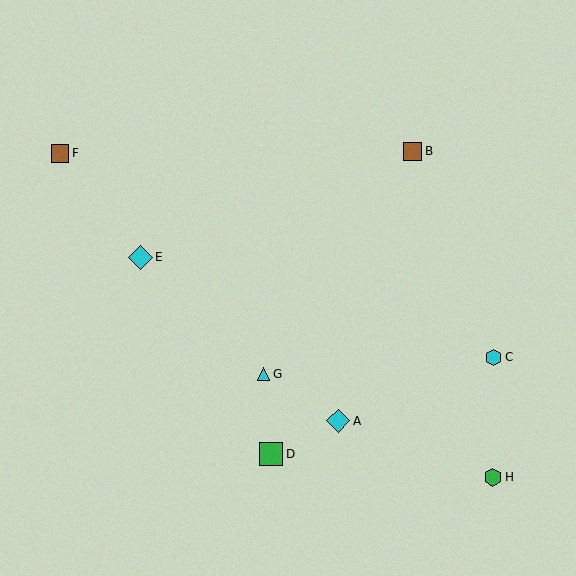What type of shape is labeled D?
Shape D is a green square.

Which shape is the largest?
The cyan diamond (labeled E) is the largest.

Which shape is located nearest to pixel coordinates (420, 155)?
The brown square (labeled B) at (413, 151) is nearest to that location.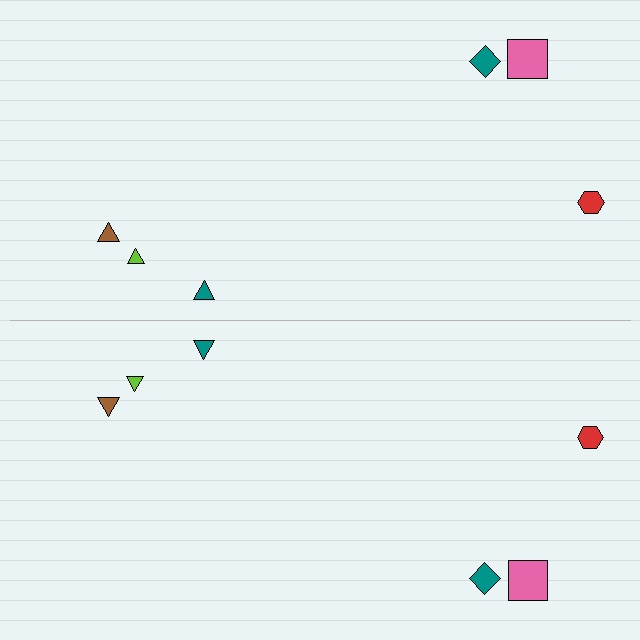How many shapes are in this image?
There are 12 shapes in this image.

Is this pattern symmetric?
Yes, this pattern has bilateral (reflection) symmetry.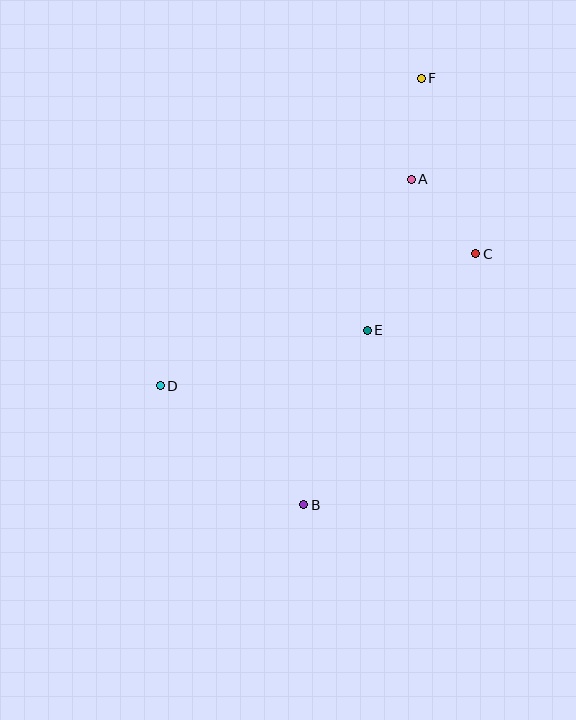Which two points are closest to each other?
Points A and C are closest to each other.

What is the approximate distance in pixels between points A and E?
The distance between A and E is approximately 157 pixels.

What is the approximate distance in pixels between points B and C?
The distance between B and C is approximately 304 pixels.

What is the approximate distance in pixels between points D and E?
The distance between D and E is approximately 214 pixels.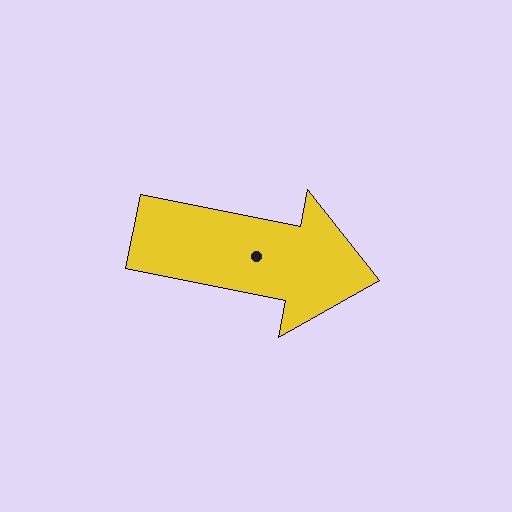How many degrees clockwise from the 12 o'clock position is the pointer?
Approximately 101 degrees.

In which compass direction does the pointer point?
East.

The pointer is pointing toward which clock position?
Roughly 3 o'clock.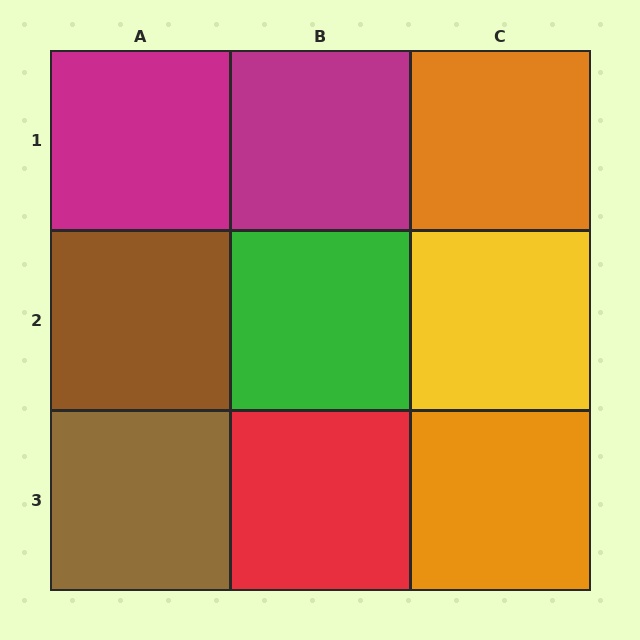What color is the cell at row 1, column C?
Orange.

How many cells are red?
1 cell is red.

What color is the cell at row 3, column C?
Orange.